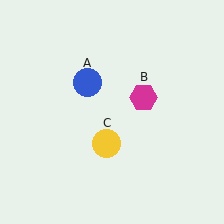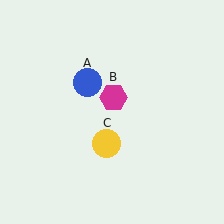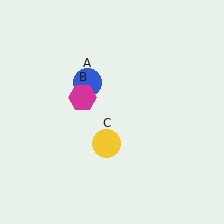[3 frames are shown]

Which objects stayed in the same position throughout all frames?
Blue circle (object A) and yellow circle (object C) remained stationary.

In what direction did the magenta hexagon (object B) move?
The magenta hexagon (object B) moved left.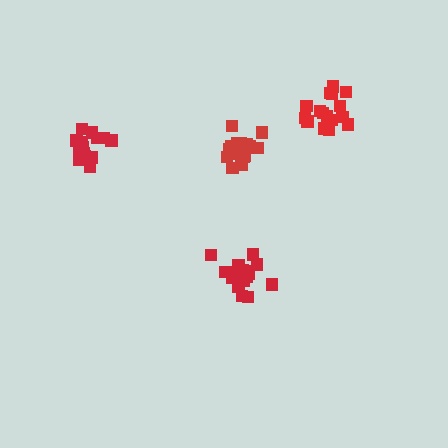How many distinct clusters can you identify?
There are 4 distinct clusters.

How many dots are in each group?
Group 1: 18 dots, Group 2: 16 dots, Group 3: 17 dots, Group 4: 18 dots (69 total).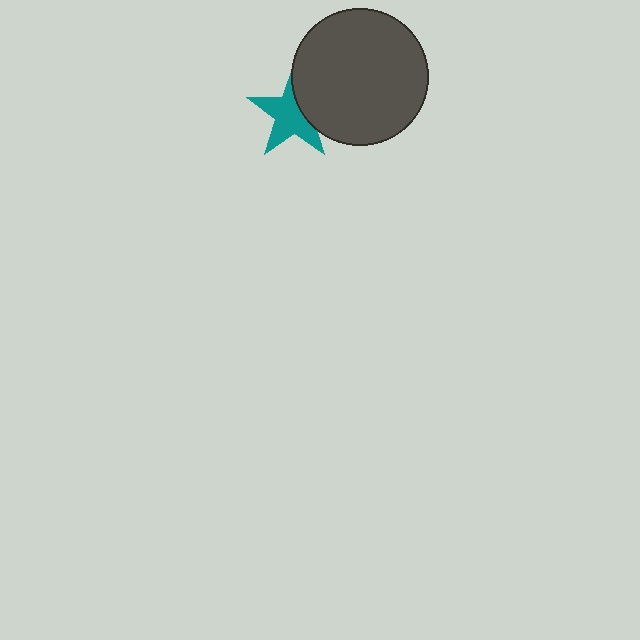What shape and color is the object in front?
The object in front is a dark gray circle.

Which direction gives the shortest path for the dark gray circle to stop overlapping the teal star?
Moving right gives the shortest separation.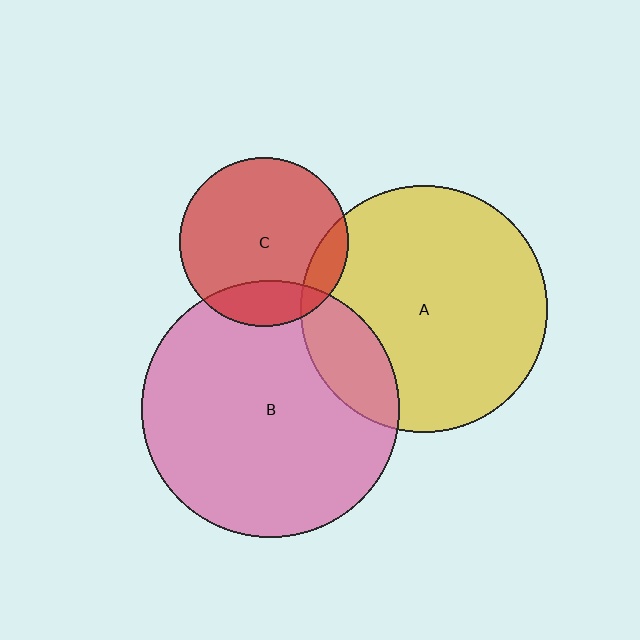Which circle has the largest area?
Circle B (pink).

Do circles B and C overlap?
Yes.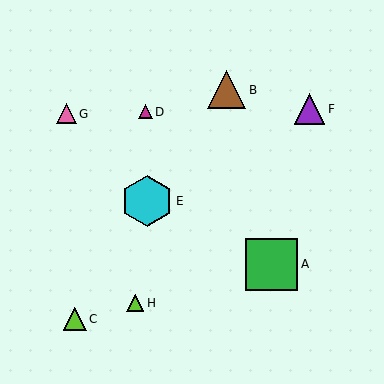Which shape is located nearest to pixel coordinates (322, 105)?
The purple triangle (labeled F) at (310, 109) is nearest to that location.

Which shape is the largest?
The green square (labeled A) is the largest.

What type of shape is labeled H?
Shape H is a lime triangle.